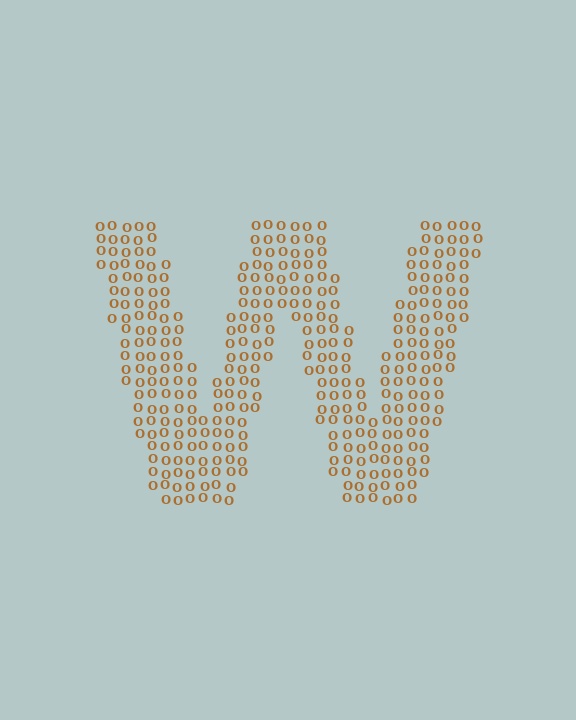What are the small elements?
The small elements are letter O's.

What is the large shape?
The large shape is the letter W.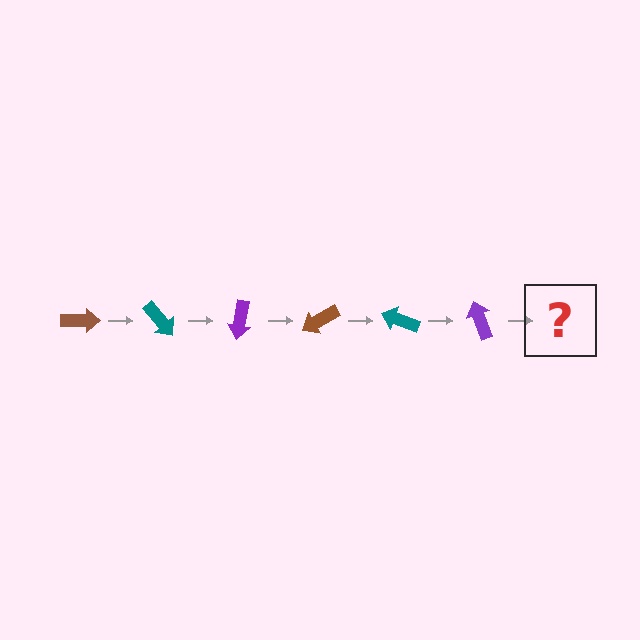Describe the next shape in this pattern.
It should be a brown arrow, rotated 300 degrees from the start.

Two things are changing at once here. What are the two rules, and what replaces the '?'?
The two rules are that it rotates 50 degrees each step and the color cycles through brown, teal, and purple. The '?' should be a brown arrow, rotated 300 degrees from the start.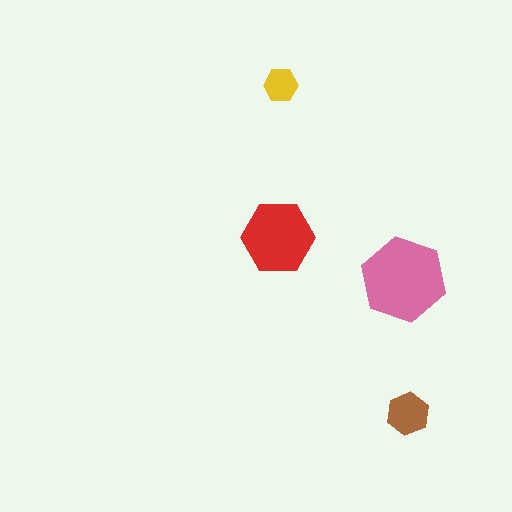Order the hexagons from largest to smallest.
the pink one, the red one, the brown one, the yellow one.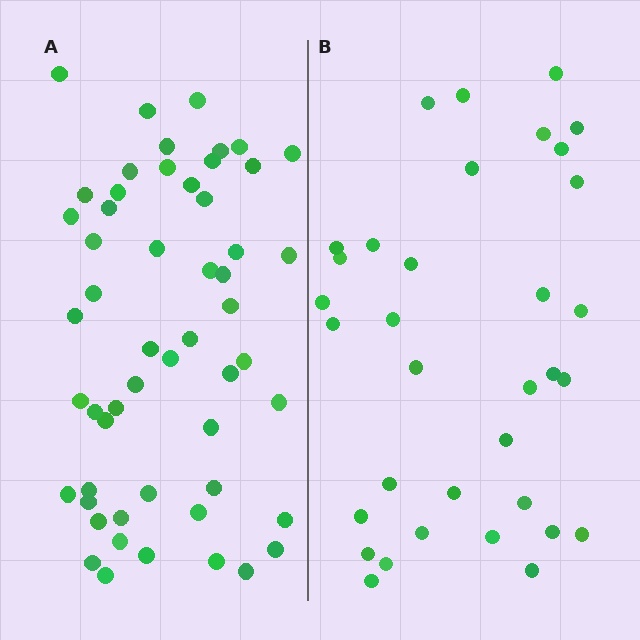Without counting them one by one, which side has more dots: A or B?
Region A (the left region) has more dots.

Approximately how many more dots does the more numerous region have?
Region A has approximately 20 more dots than region B.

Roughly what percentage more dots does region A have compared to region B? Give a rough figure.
About 60% more.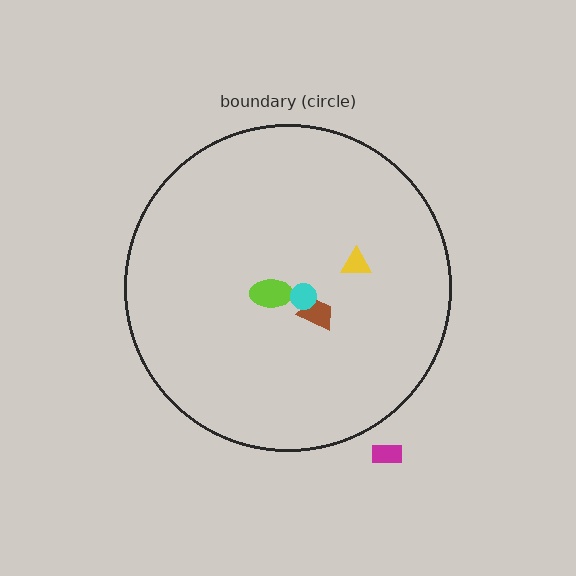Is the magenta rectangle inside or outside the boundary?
Outside.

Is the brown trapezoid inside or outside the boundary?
Inside.